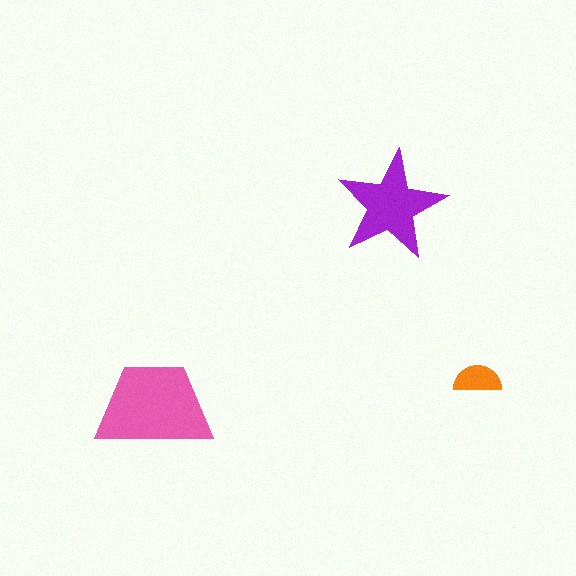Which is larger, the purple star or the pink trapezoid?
The pink trapezoid.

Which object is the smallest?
The orange semicircle.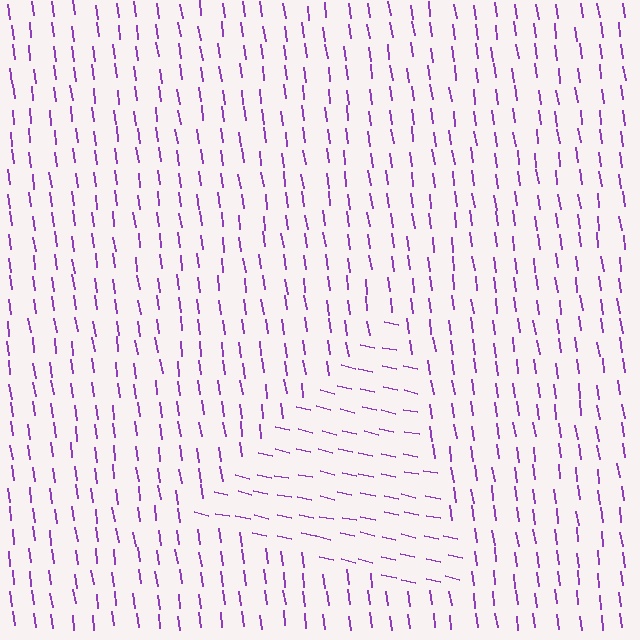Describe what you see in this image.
The image is filled with small purple line segments. A triangle region in the image has lines oriented differently from the surrounding lines, creating a visible texture boundary.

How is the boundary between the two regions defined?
The boundary is defined purely by a change in line orientation (approximately 70 degrees difference). All lines are the same color and thickness.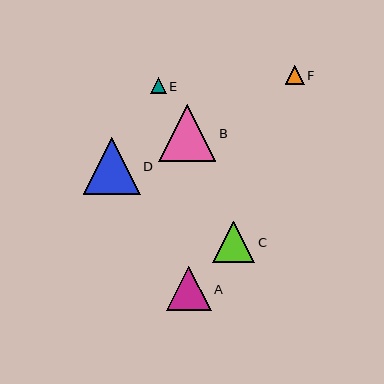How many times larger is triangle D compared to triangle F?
Triangle D is approximately 3.1 times the size of triangle F.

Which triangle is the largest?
Triangle D is the largest with a size of approximately 57 pixels.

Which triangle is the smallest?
Triangle E is the smallest with a size of approximately 16 pixels.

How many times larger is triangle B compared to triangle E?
Triangle B is approximately 3.5 times the size of triangle E.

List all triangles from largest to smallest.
From largest to smallest: D, B, A, C, F, E.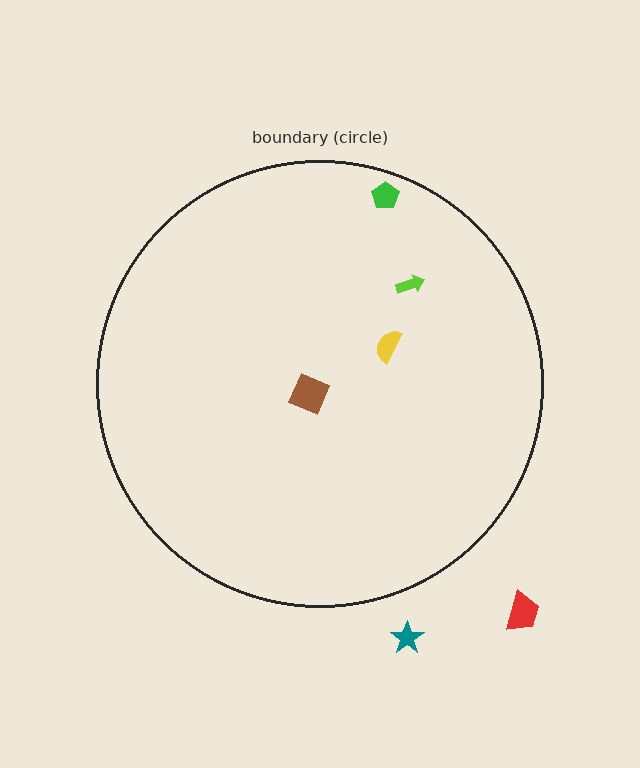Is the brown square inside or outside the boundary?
Inside.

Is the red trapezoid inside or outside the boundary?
Outside.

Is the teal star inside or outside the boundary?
Outside.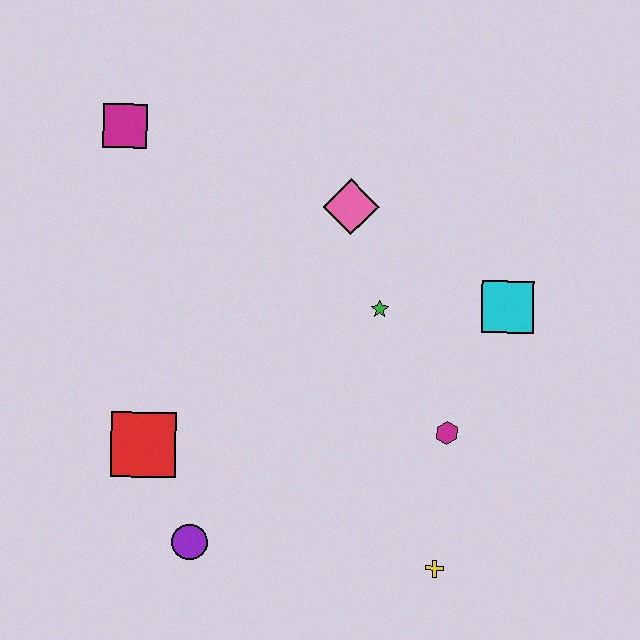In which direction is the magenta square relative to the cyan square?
The magenta square is to the left of the cyan square.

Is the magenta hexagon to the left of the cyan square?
Yes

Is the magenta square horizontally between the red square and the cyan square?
No